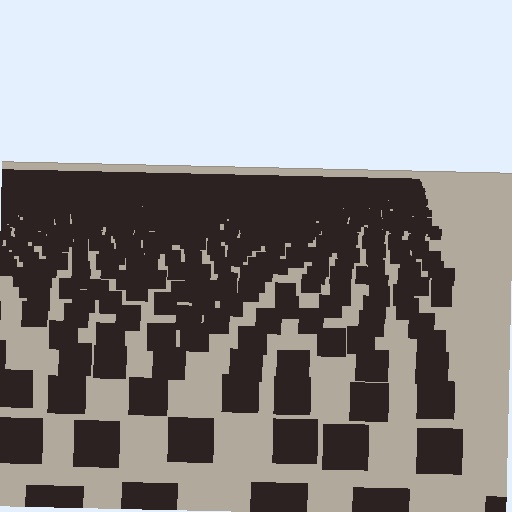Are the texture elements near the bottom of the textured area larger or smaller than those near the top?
Larger. Near the bottom, elements are closer to the viewer and appear at a bigger on-screen size.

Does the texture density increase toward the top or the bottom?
Density increases toward the top.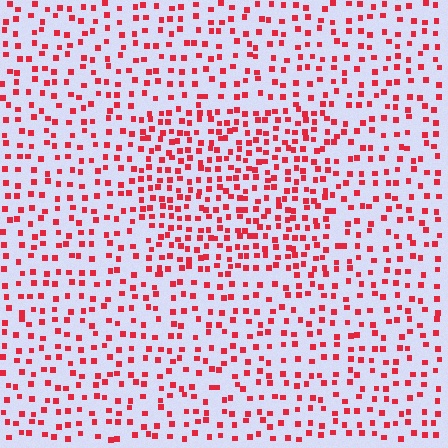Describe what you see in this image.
The image contains small red elements arranged at two different densities. A rectangle-shaped region is visible where the elements are more densely packed than the surrounding area.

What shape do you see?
I see a rectangle.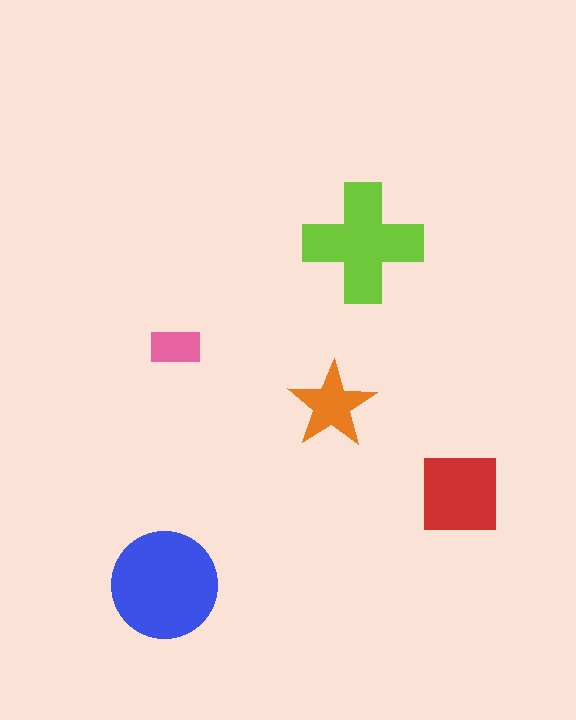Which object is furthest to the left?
The blue circle is leftmost.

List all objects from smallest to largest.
The pink rectangle, the orange star, the red square, the lime cross, the blue circle.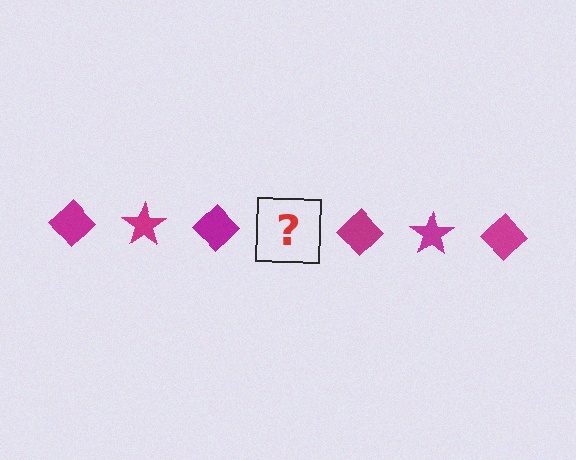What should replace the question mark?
The question mark should be replaced with a magenta star.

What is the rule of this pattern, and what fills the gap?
The rule is that the pattern cycles through diamond, star shapes in magenta. The gap should be filled with a magenta star.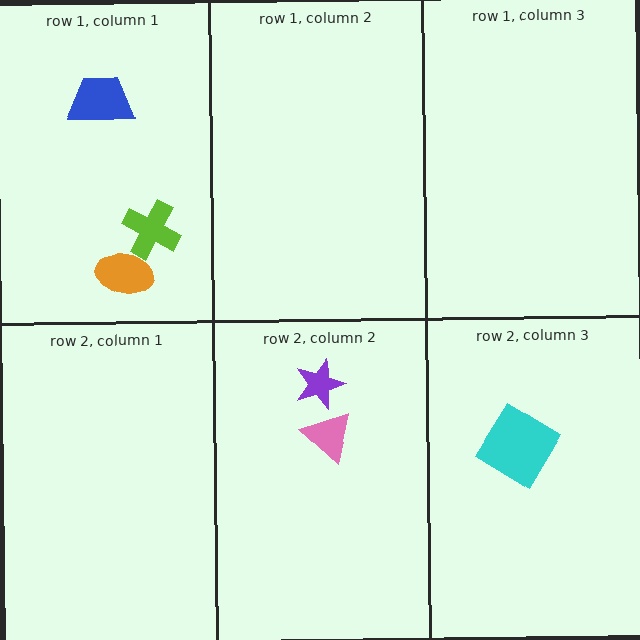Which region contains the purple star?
The row 2, column 2 region.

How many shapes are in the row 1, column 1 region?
3.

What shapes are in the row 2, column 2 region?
The purple star, the pink triangle.